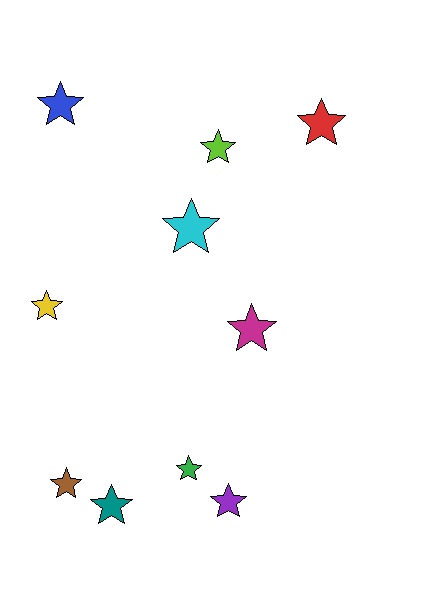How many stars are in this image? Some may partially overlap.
There are 10 stars.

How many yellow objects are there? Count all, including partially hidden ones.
There is 1 yellow object.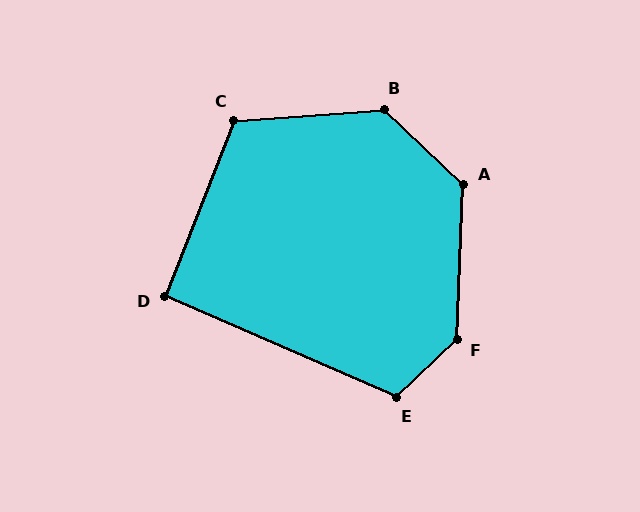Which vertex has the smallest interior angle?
D, at approximately 92 degrees.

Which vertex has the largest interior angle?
F, at approximately 136 degrees.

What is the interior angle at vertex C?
Approximately 116 degrees (obtuse).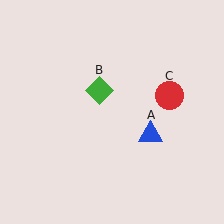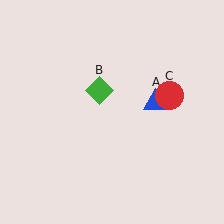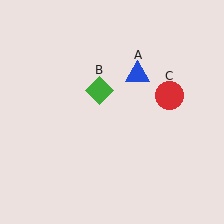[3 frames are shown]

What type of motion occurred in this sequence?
The blue triangle (object A) rotated counterclockwise around the center of the scene.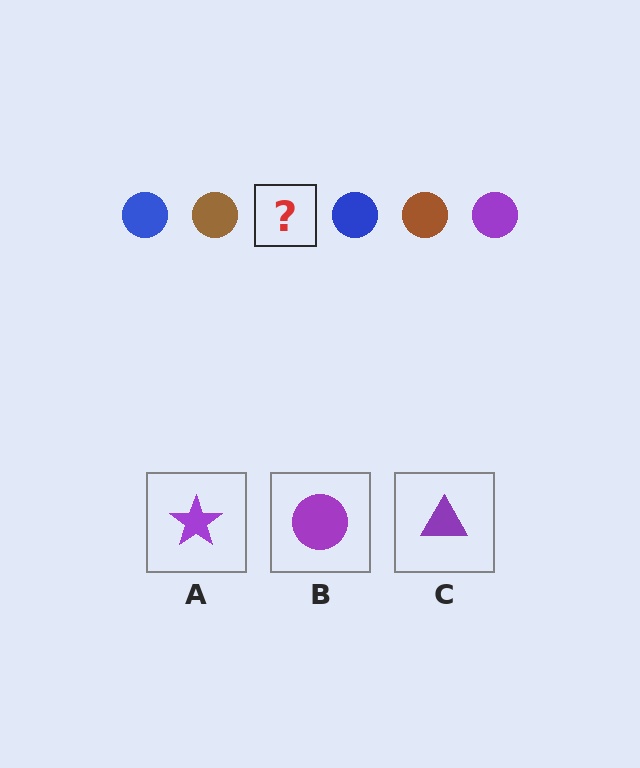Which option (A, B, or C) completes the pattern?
B.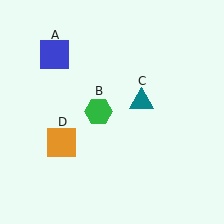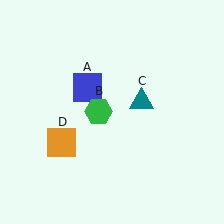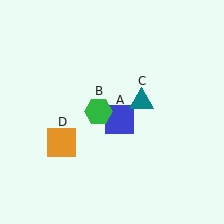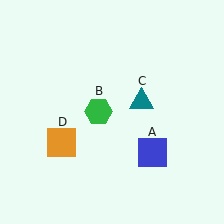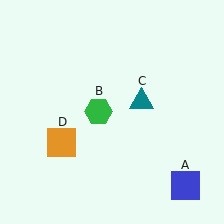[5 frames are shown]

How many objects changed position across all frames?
1 object changed position: blue square (object A).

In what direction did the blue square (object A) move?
The blue square (object A) moved down and to the right.